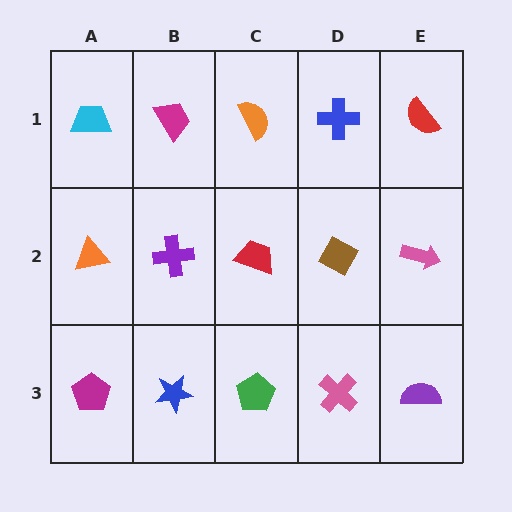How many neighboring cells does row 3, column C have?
3.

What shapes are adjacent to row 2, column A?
A cyan trapezoid (row 1, column A), a magenta pentagon (row 3, column A), a purple cross (row 2, column B).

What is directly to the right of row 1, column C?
A blue cross.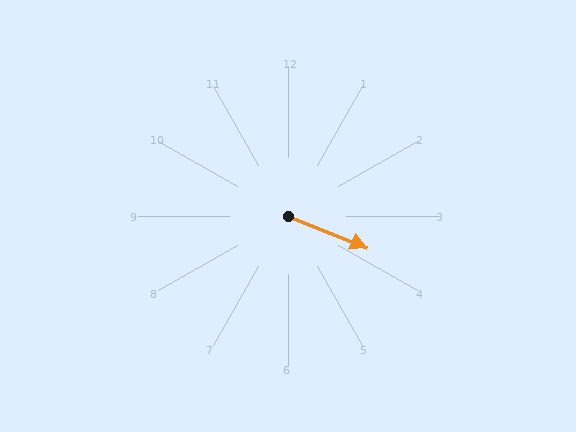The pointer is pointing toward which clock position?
Roughly 4 o'clock.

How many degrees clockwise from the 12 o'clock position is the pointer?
Approximately 112 degrees.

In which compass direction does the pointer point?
East.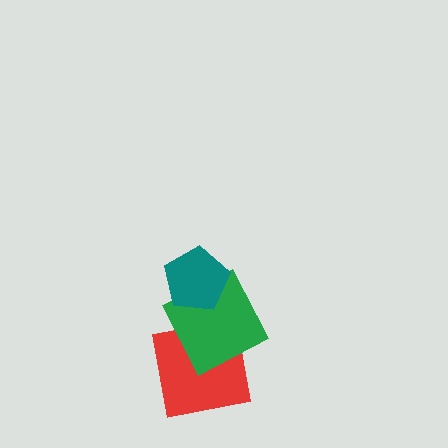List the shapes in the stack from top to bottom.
From top to bottom: the teal pentagon, the green square, the red square.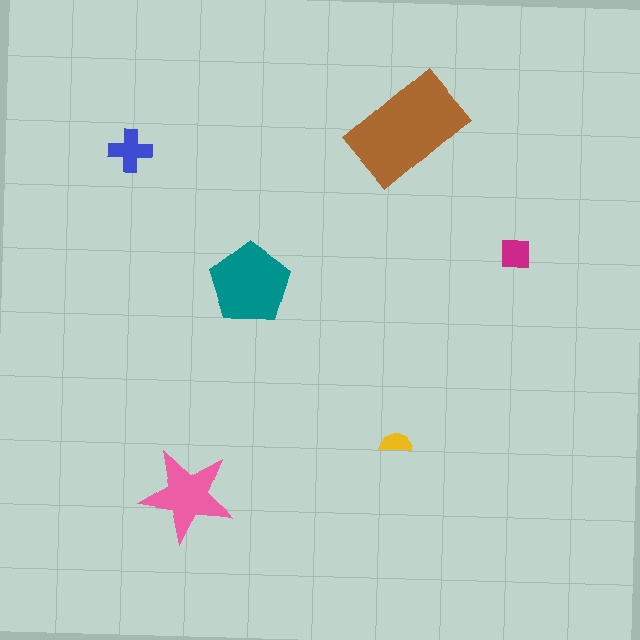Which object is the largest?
The brown rectangle.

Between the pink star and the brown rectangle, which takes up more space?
The brown rectangle.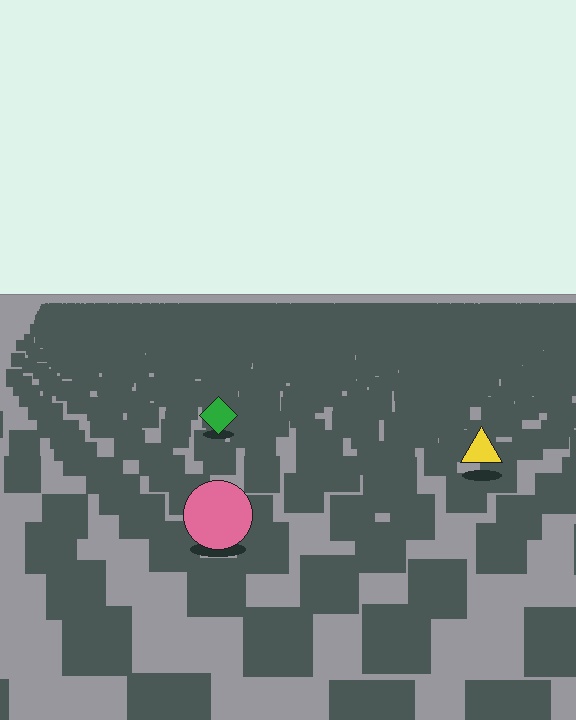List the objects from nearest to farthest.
From nearest to farthest: the pink circle, the yellow triangle, the green diamond.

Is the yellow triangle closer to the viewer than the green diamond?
Yes. The yellow triangle is closer — you can tell from the texture gradient: the ground texture is coarser near it.